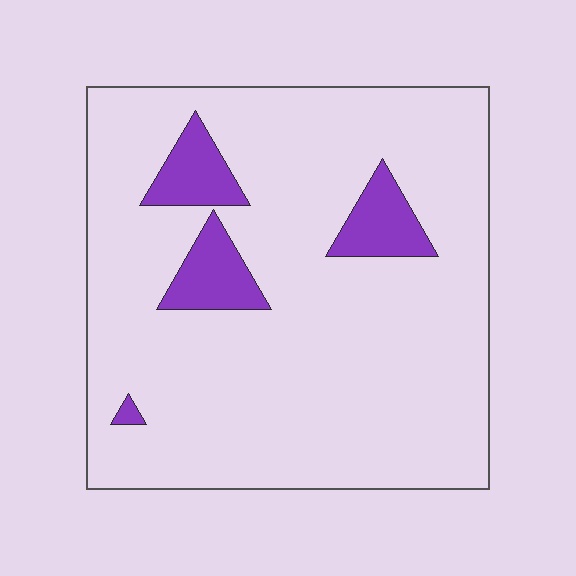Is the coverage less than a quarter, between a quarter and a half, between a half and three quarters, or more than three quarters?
Less than a quarter.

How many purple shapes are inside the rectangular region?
4.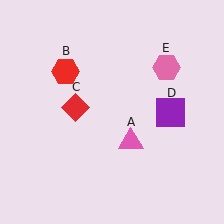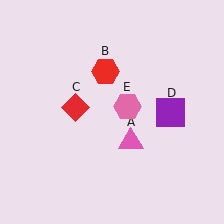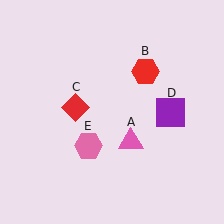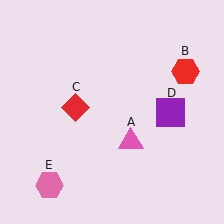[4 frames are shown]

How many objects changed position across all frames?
2 objects changed position: red hexagon (object B), pink hexagon (object E).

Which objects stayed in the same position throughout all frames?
Pink triangle (object A) and red diamond (object C) and purple square (object D) remained stationary.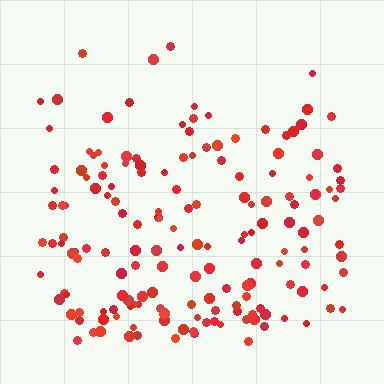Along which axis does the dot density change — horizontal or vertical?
Vertical.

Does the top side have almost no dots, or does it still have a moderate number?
Still a moderate number, just noticeably fewer than the bottom.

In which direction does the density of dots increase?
From top to bottom, with the bottom side densest.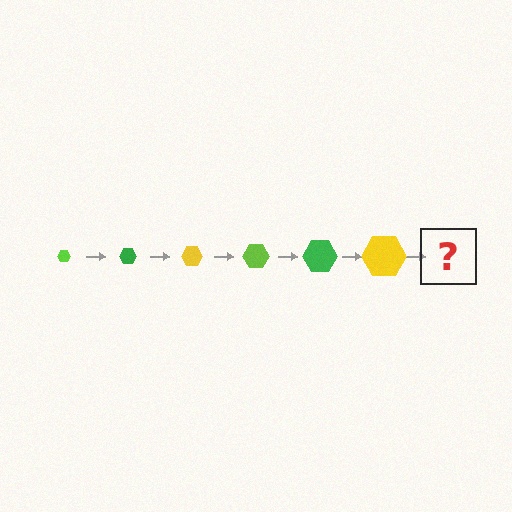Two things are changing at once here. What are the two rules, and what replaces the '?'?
The two rules are that the hexagon grows larger each step and the color cycles through lime, green, and yellow. The '?' should be a lime hexagon, larger than the previous one.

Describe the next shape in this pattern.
It should be a lime hexagon, larger than the previous one.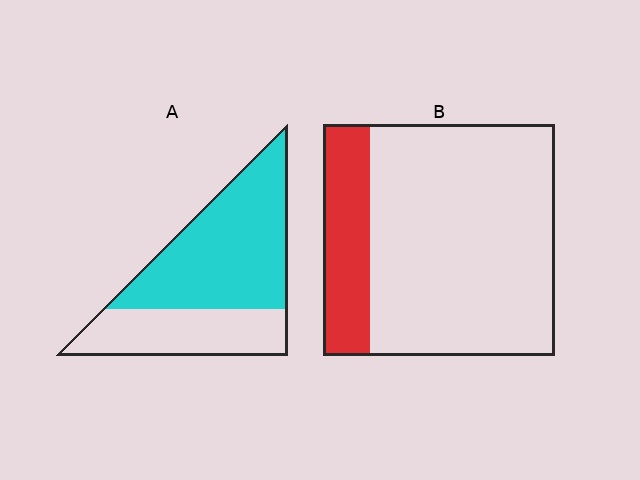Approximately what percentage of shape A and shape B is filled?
A is approximately 65% and B is approximately 20%.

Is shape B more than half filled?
No.